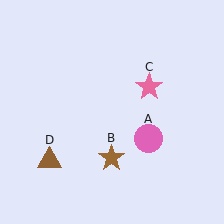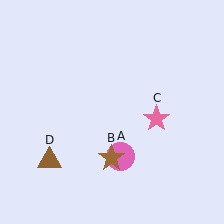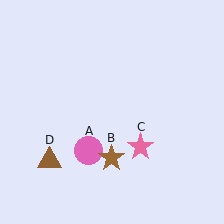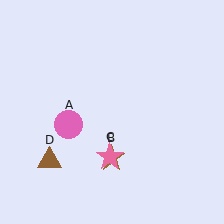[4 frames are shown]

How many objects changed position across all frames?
2 objects changed position: pink circle (object A), pink star (object C).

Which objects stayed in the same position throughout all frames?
Brown star (object B) and brown triangle (object D) remained stationary.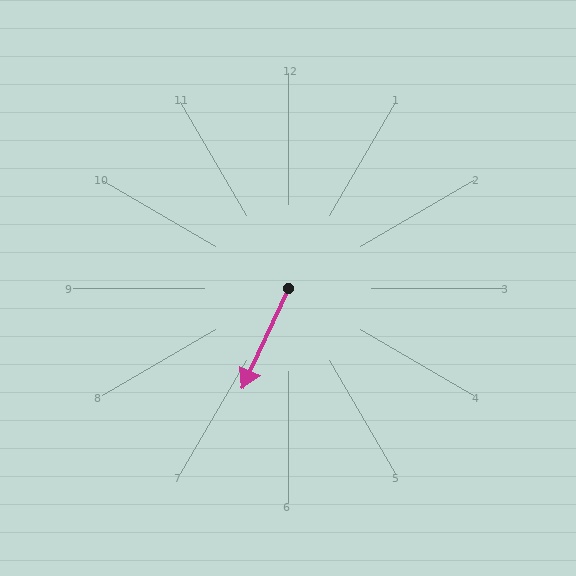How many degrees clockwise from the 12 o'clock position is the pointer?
Approximately 205 degrees.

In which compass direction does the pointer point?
Southwest.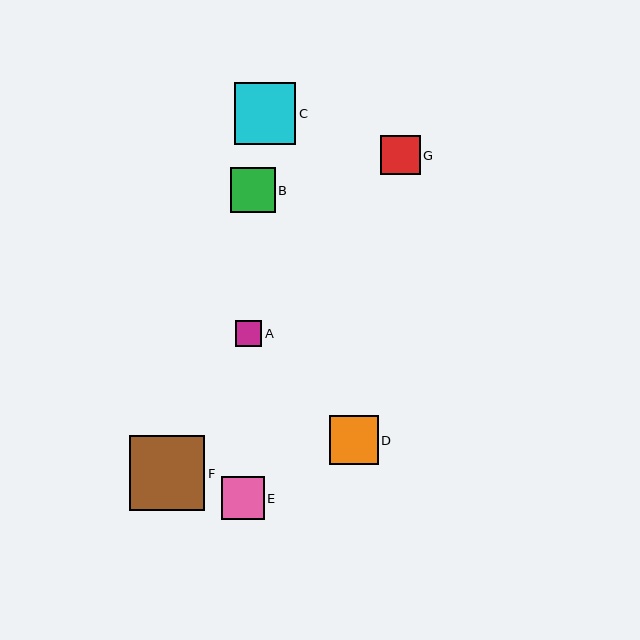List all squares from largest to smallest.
From largest to smallest: F, C, D, B, E, G, A.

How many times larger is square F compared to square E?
Square F is approximately 1.7 times the size of square E.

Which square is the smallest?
Square A is the smallest with a size of approximately 26 pixels.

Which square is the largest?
Square F is the largest with a size of approximately 75 pixels.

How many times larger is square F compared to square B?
Square F is approximately 1.7 times the size of square B.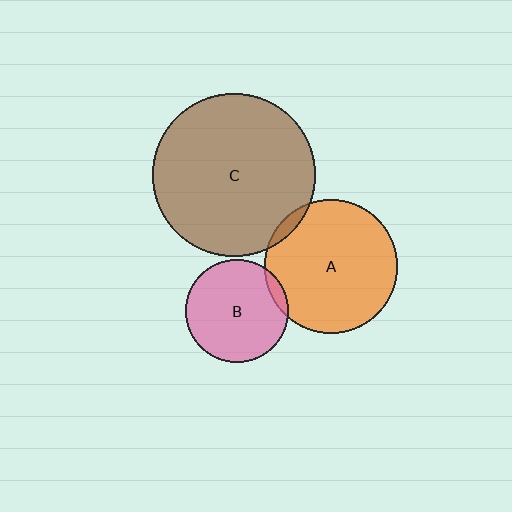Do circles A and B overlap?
Yes.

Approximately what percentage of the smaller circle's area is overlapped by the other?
Approximately 5%.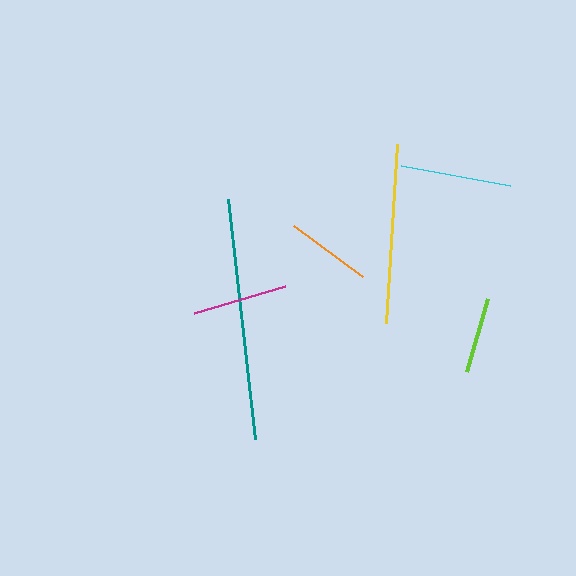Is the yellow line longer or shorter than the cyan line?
The yellow line is longer than the cyan line.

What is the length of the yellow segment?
The yellow segment is approximately 180 pixels long.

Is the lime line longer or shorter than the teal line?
The teal line is longer than the lime line.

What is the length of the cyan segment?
The cyan segment is approximately 111 pixels long.